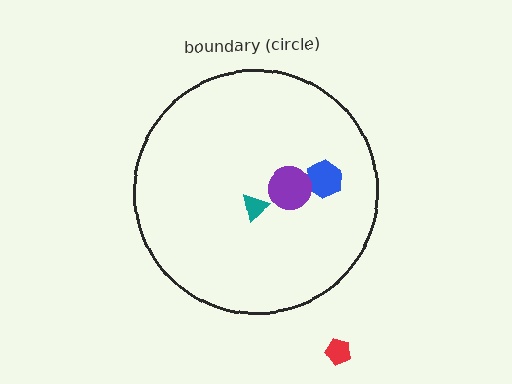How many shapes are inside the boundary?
3 inside, 1 outside.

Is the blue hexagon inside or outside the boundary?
Inside.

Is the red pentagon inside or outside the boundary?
Outside.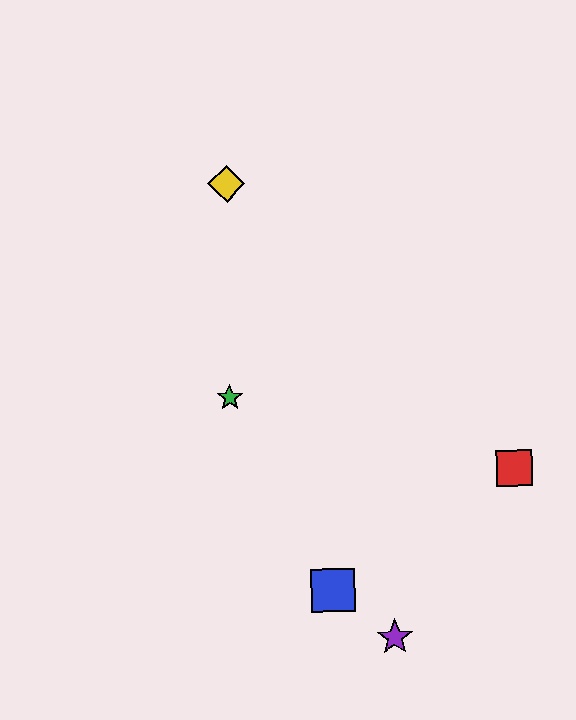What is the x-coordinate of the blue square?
The blue square is at x≈333.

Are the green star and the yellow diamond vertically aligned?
Yes, both are at x≈230.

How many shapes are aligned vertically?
2 shapes (the green star, the yellow diamond) are aligned vertically.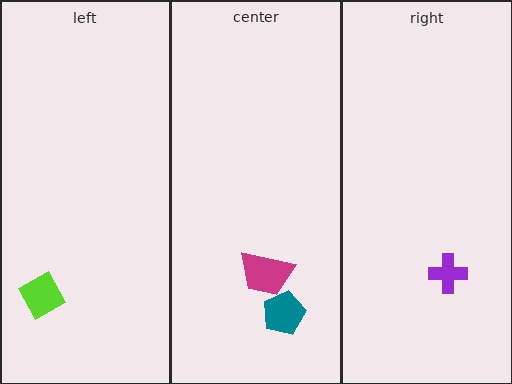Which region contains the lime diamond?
The left region.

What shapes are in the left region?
The lime diamond.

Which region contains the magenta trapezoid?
The center region.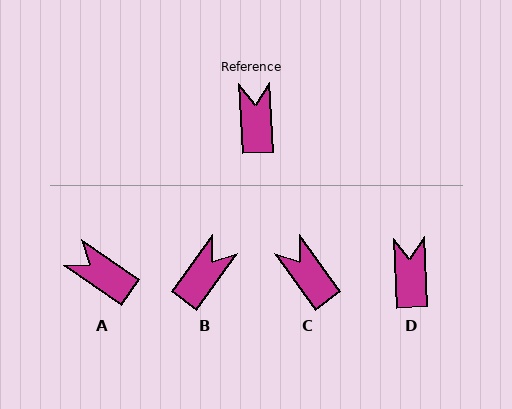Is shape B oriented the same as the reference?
No, it is off by about 39 degrees.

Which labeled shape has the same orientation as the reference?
D.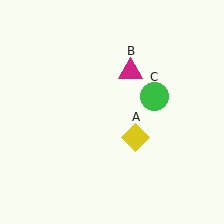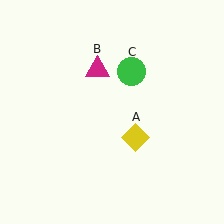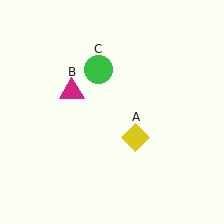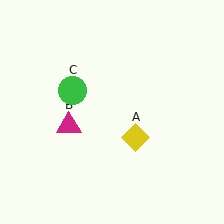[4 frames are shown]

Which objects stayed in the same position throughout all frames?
Yellow diamond (object A) remained stationary.